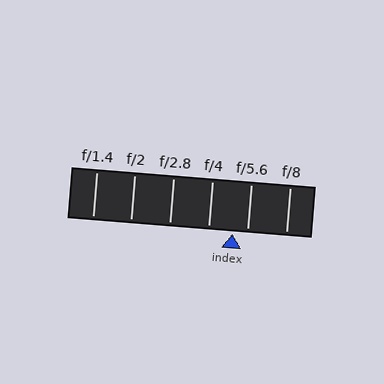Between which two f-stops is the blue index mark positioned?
The index mark is between f/4 and f/5.6.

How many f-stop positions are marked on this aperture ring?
There are 6 f-stop positions marked.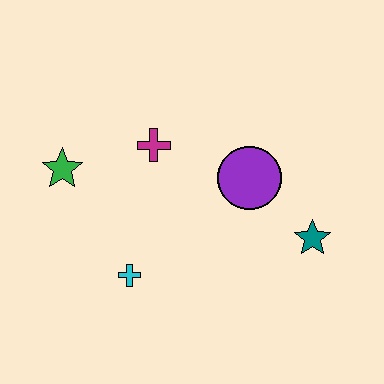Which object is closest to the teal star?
The purple circle is closest to the teal star.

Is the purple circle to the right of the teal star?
No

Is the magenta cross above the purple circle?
Yes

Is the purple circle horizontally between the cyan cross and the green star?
No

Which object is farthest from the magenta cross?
The teal star is farthest from the magenta cross.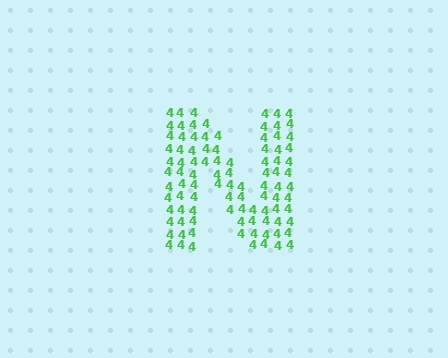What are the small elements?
The small elements are digit 4's.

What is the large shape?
The large shape is the letter N.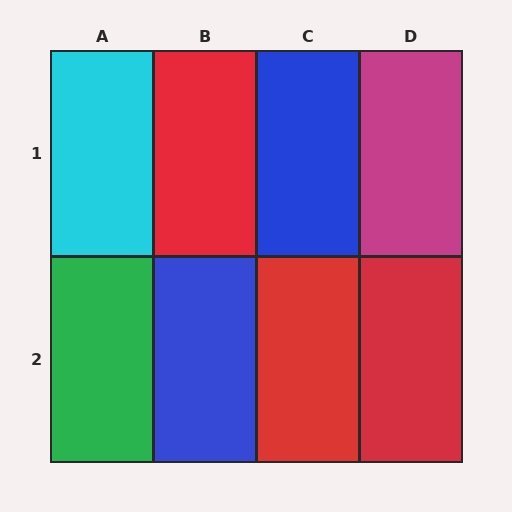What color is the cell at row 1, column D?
Magenta.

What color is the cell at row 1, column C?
Blue.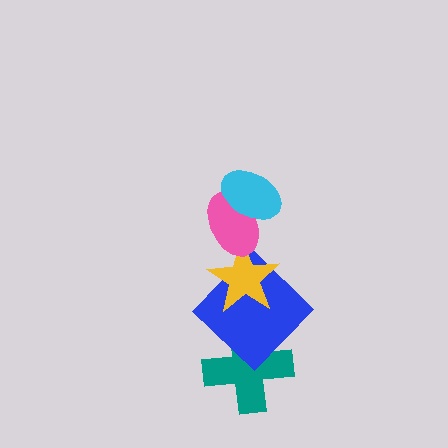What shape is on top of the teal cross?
The blue diamond is on top of the teal cross.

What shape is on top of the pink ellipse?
The cyan ellipse is on top of the pink ellipse.